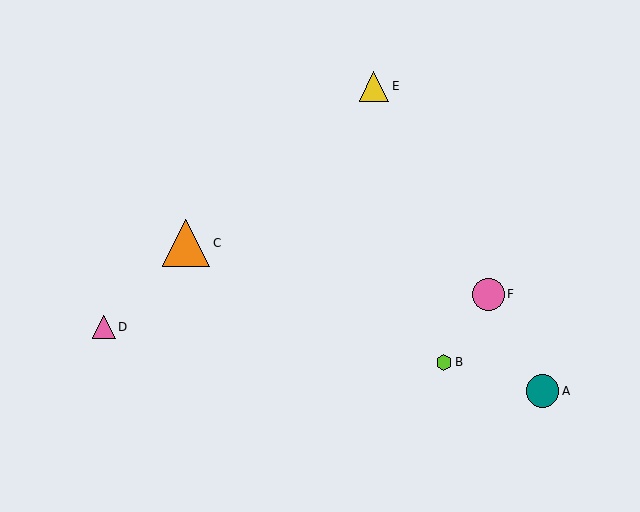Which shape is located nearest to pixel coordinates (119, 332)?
The pink triangle (labeled D) at (104, 327) is nearest to that location.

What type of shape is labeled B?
Shape B is a lime hexagon.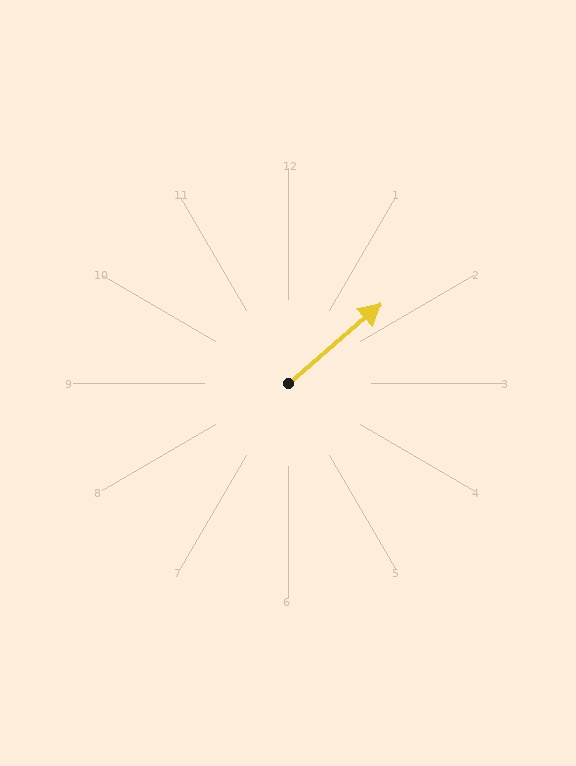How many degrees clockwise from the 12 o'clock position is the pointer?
Approximately 49 degrees.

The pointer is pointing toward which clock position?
Roughly 2 o'clock.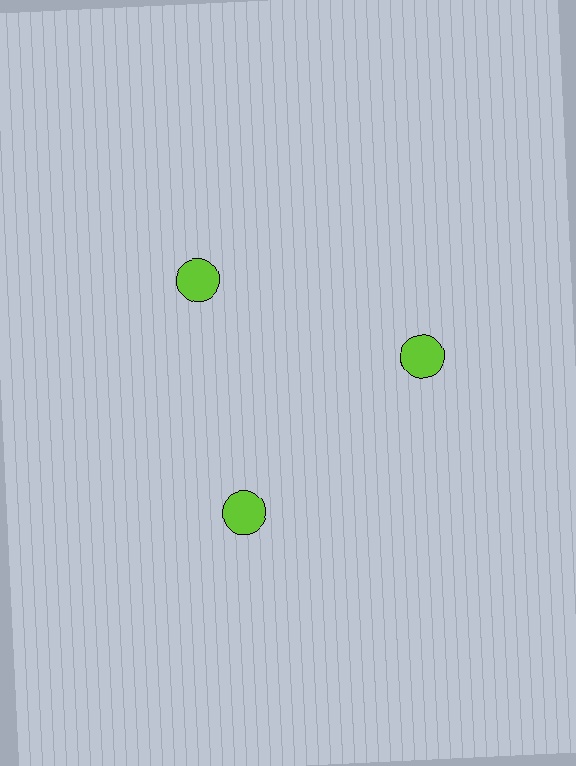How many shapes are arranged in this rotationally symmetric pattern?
There are 3 shapes, arranged in 3 groups of 1.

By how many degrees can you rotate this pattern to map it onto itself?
The pattern maps onto itself every 120 degrees of rotation.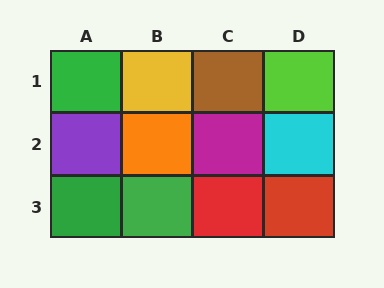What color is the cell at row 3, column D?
Red.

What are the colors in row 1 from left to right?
Green, yellow, brown, lime.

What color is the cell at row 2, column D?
Cyan.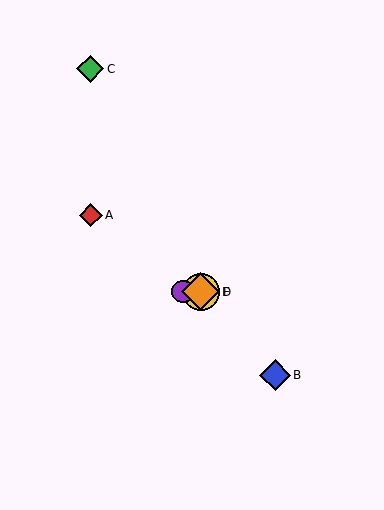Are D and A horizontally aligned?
No, D is at y≈292 and A is at y≈215.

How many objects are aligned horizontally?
3 objects (D, E, F) are aligned horizontally.